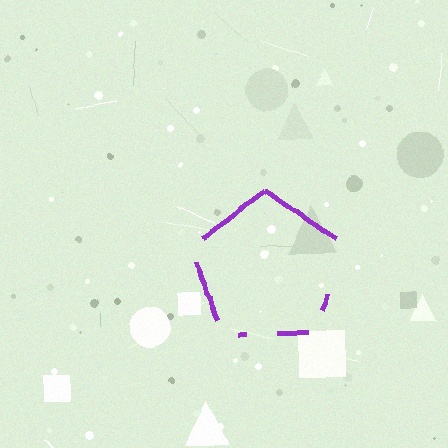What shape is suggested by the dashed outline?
The dashed outline suggests a pentagon.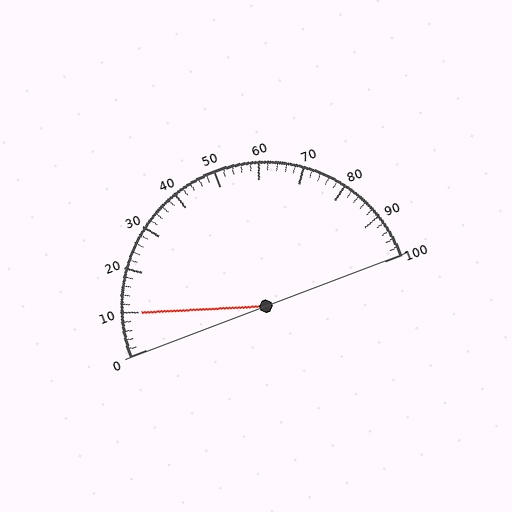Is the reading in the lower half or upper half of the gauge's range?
The reading is in the lower half of the range (0 to 100).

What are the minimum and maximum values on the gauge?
The gauge ranges from 0 to 100.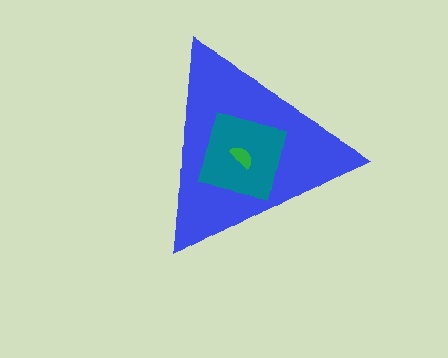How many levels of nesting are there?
3.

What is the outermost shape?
The blue triangle.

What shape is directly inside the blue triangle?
The teal square.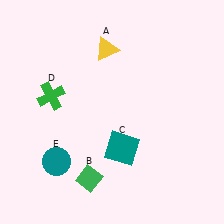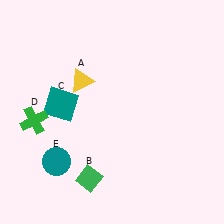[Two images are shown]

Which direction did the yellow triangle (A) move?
The yellow triangle (A) moved down.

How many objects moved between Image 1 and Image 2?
3 objects moved between the two images.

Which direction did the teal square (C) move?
The teal square (C) moved left.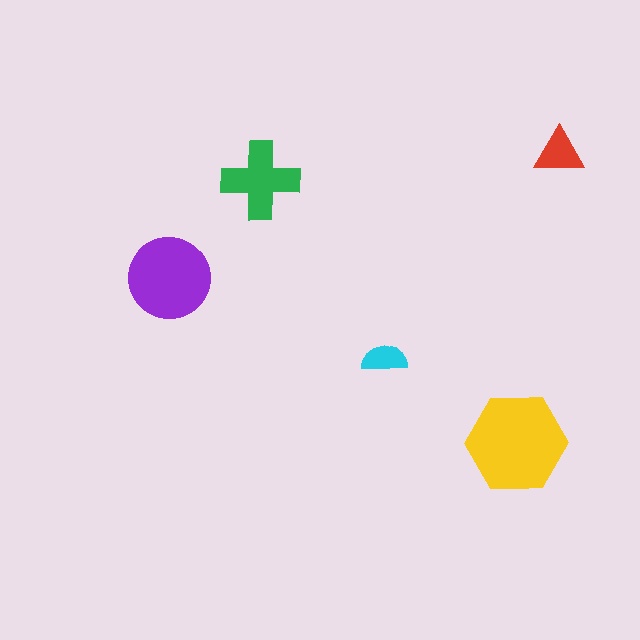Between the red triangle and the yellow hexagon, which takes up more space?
The yellow hexagon.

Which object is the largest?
The yellow hexagon.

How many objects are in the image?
There are 5 objects in the image.